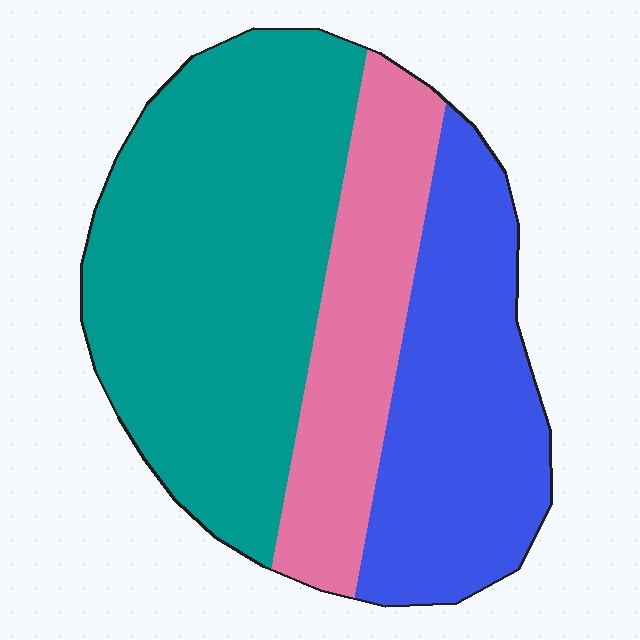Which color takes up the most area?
Teal, at roughly 50%.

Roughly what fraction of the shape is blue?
Blue takes up about one third (1/3) of the shape.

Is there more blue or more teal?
Teal.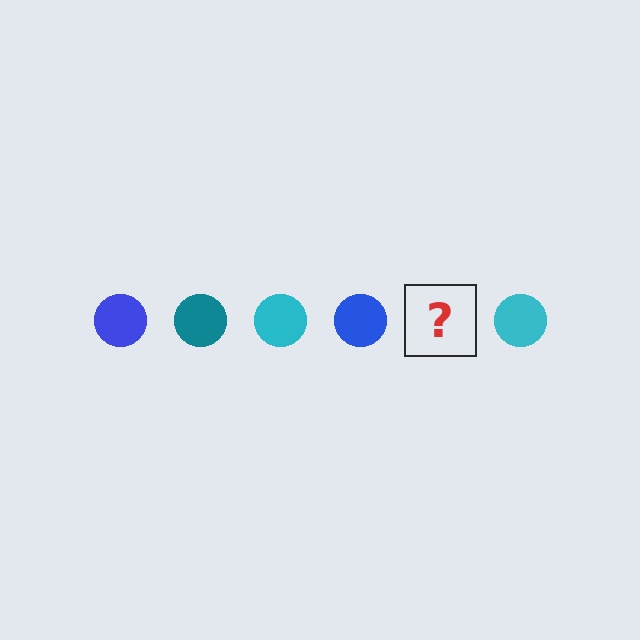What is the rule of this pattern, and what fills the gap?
The rule is that the pattern cycles through blue, teal, cyan circles. The gap should be filled with a teal circle.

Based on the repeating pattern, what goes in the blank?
The blank should be a teal circle.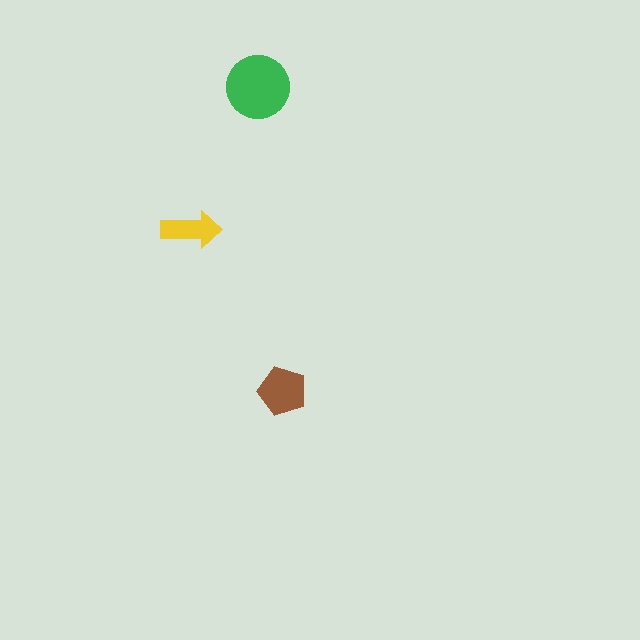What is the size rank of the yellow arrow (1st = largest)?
3rd.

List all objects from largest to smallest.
The green circle, the brown pentagon, the yellow arrow.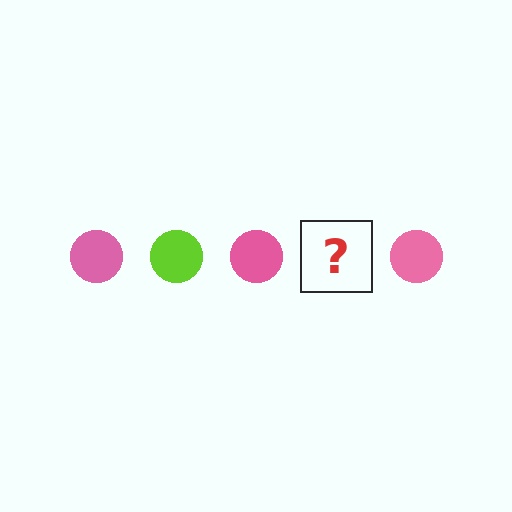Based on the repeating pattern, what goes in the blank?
The blank should be a lime circle.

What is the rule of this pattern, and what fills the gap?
The rule is that the pattern cycles through pink, lime circles. The gap should be filled with a lime circle.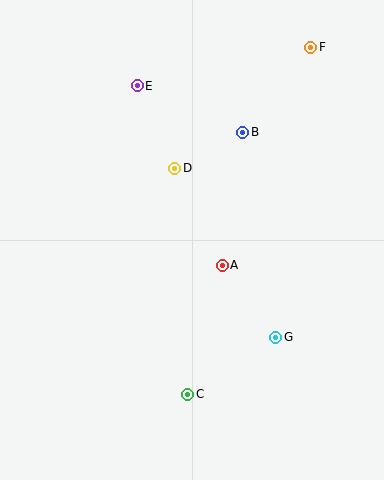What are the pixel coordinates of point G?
Point G is at (276, 337).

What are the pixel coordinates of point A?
Point A is at (222, 265).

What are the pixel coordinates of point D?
Point D is at (175, 168).